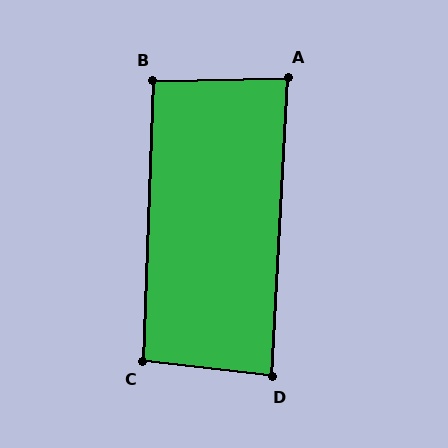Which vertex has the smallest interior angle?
A, at approximately 85 degrees.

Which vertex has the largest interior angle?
C, at approximately 95 degrees.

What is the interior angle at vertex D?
Approximately 87 degrees (approximately right).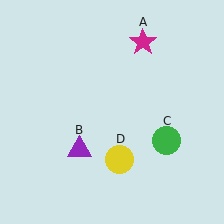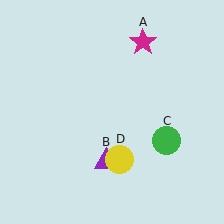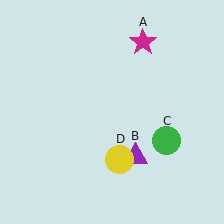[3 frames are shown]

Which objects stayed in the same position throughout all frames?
Magenta star (object A) and green circle (object C) and yellow circle (object D) remained stationary.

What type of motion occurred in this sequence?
The purple triangle (object B) rotated counterclockwise around the center of the scene.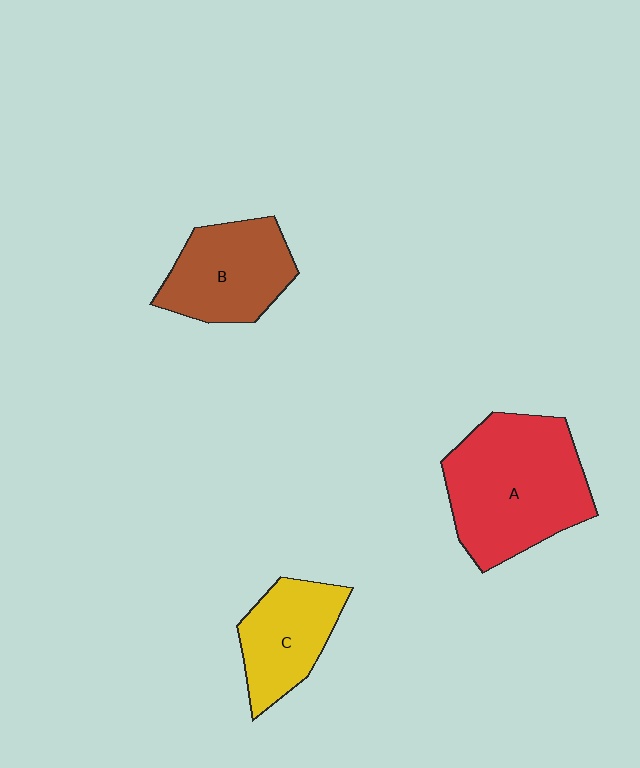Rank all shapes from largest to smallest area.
From largest to smallest: A (red), B (brown), C (yellow).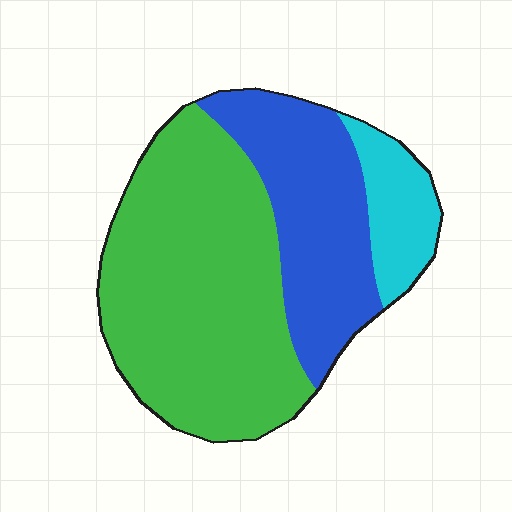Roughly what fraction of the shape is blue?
Blue covers roughly 30% of the shape.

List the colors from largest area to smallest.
From largest to smallest: green, blue, cyan.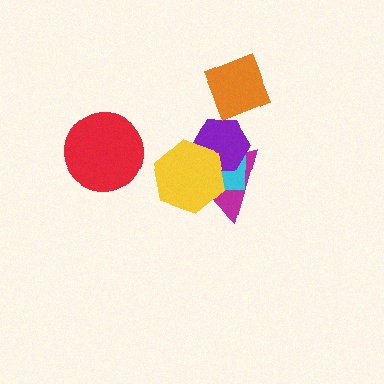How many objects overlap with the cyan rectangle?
3 objects overlap with the cyan rectangle.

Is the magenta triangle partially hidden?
Yes, it is partially covered by another shape.